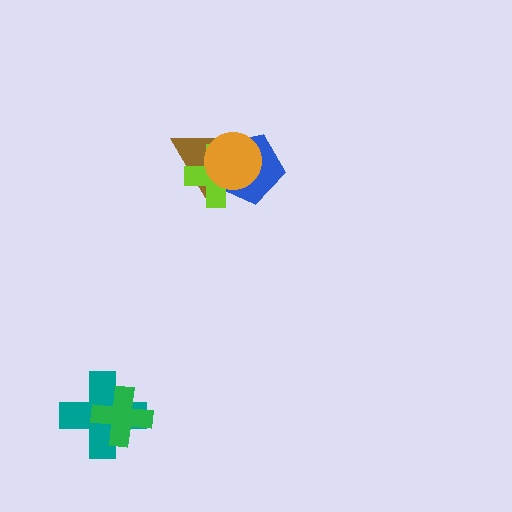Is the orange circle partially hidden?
No, no other shape covers it.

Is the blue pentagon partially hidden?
Yes, it is partially covered by another shape.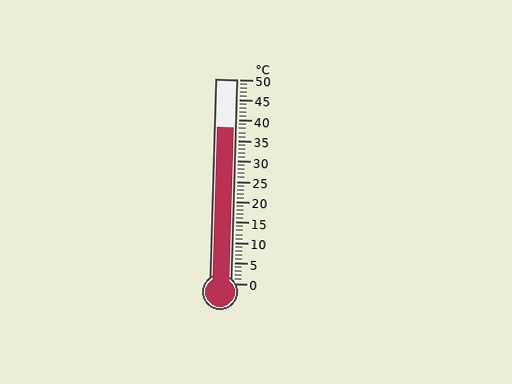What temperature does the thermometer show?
The thermometer shows approximately 38°C.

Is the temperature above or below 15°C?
The temperature is above 15°C.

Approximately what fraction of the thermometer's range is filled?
The thermometer is filled to approximately 75% of its range.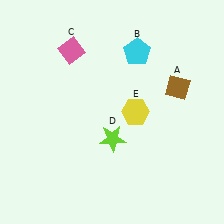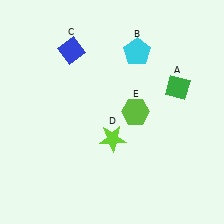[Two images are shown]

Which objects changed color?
A changed from brown to green. C changed from pink to blue. E changed from yellow to lime.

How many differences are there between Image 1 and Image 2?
There are 3 differences between the two images.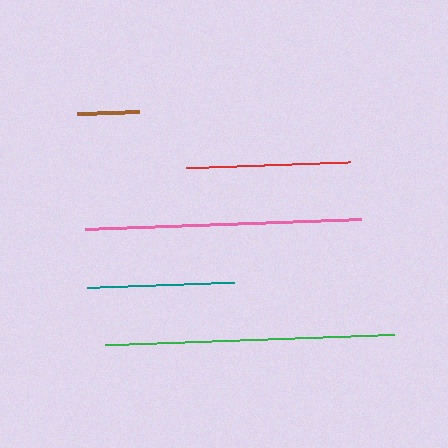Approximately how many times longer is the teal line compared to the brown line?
The teal line is approximately 2.4 times the length of the brown line.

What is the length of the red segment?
The red segment is approximately 163 pixels long.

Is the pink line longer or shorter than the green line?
The green line is longer than the pink line.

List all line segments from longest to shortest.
From longest to shortest: green, pink, red, teal, brown.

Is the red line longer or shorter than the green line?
The green line is longer than the red line.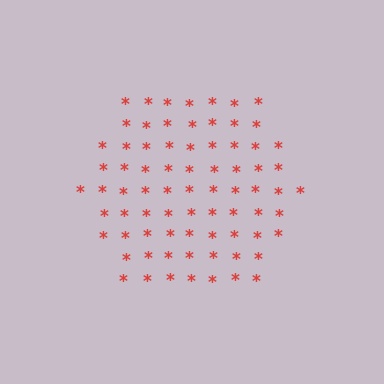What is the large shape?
The large shape is a hexagon.